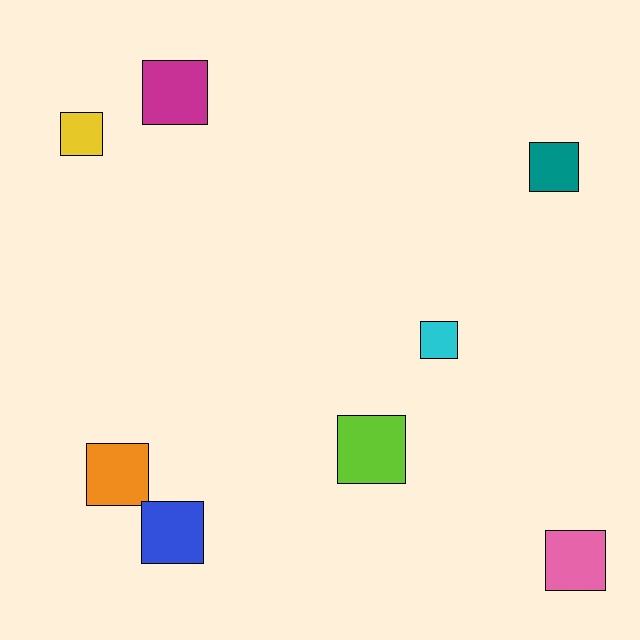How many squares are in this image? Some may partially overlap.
There are 8 squares.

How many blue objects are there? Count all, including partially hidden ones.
There is 1 blue object.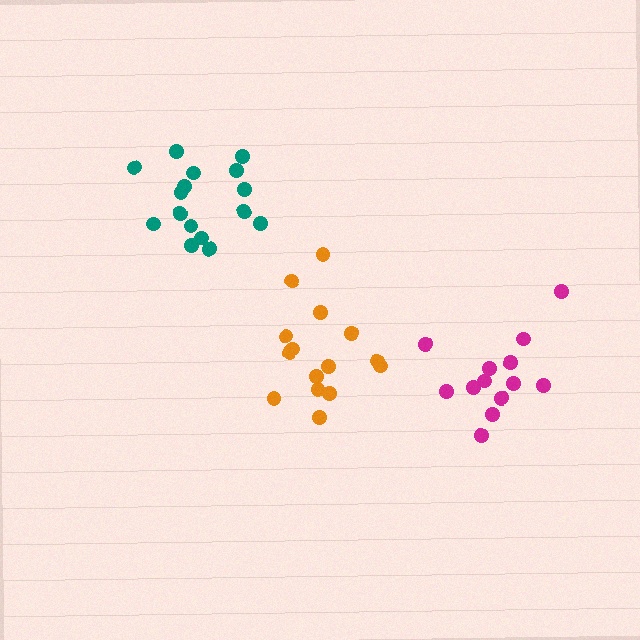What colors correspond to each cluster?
The clusters are colored: orange, teal, magenta.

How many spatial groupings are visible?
There are 3 spatial groupings.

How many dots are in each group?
Group 1: 15 dots, Group 2: 17 dots, Group 3: 13 dots (45 total).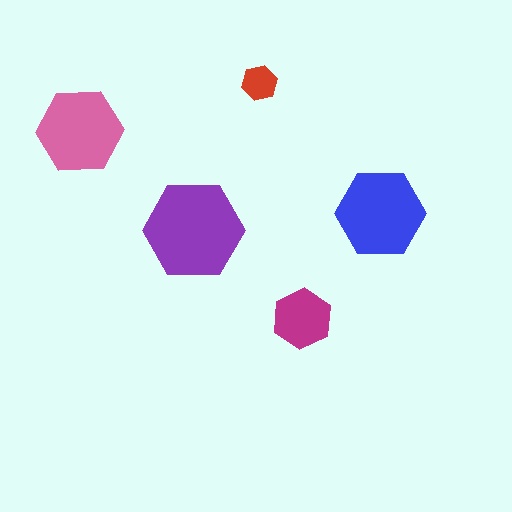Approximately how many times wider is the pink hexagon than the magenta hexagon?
About 1.5 times wider.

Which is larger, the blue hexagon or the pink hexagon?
The blue one.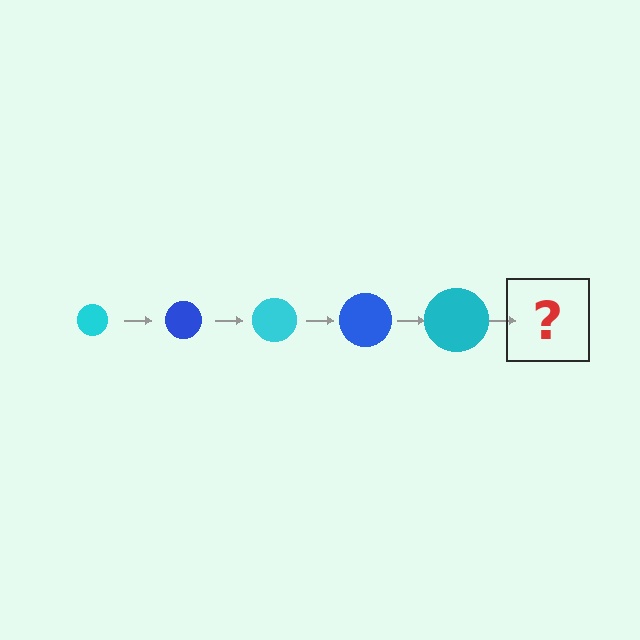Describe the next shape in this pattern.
It should be a blue circle, larger than the previous one.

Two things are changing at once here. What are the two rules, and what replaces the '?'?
The two rules are that the circle grows larger each step and the color cycles through cyan and blue. The '?' should be a blue circle, larger than the previous one.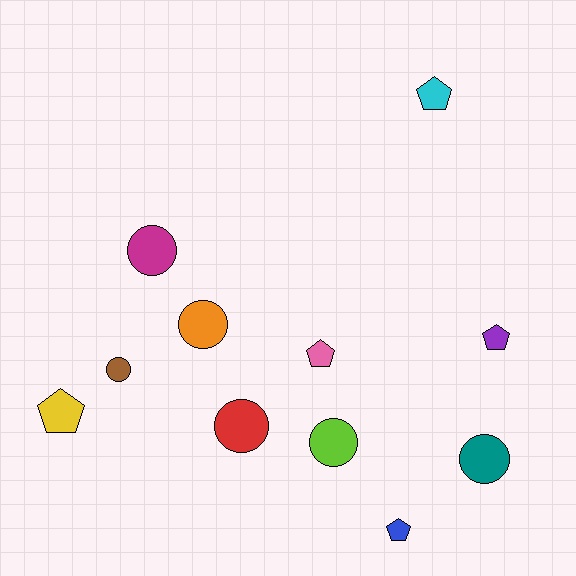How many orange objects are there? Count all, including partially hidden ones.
There is 1 orange object.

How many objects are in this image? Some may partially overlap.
There are 11 objects.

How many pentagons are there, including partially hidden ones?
There are 5 pentagons.